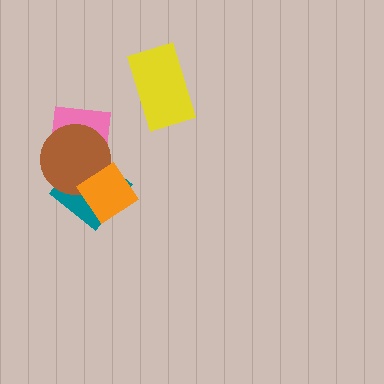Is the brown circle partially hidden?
Yes, it is partially covered by another shape.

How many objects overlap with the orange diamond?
2 objects overlap with the orange diamond.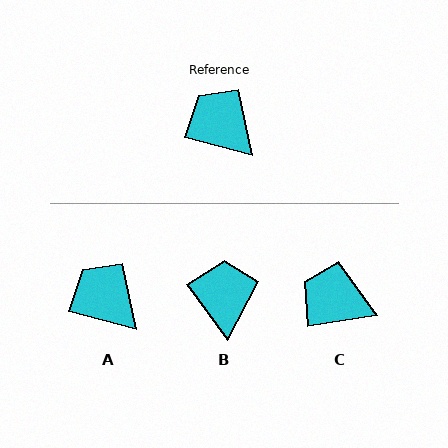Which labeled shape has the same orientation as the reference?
A.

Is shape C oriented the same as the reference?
No, it is off by about 23 degrees.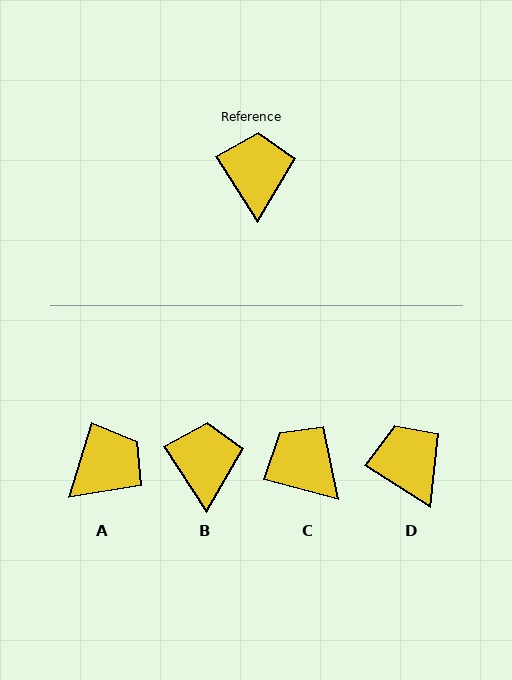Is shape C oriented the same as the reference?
No, it is off by about 42 degrees.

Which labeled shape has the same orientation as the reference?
B.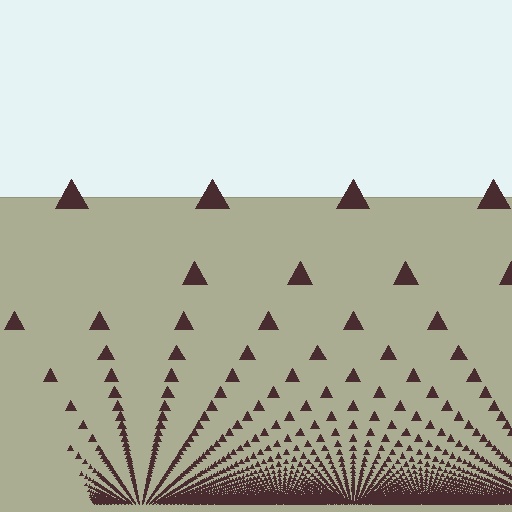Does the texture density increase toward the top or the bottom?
Density increases toward the bottom.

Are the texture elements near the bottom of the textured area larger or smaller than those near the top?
Smaller. The gradient is inverted — elements near the bottom are smaller and denser.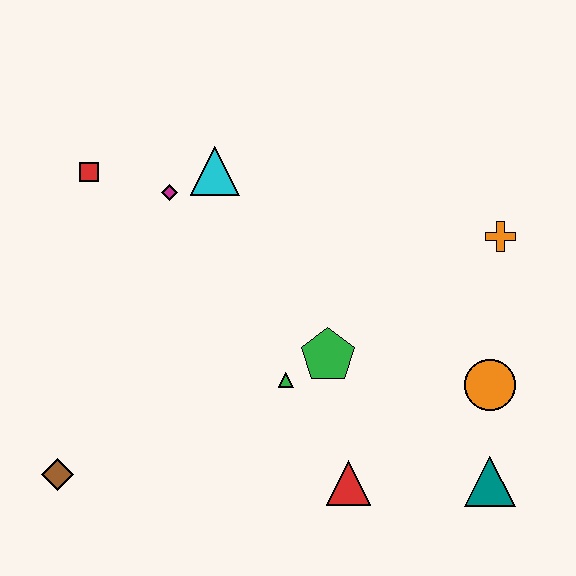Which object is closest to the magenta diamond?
The cyan triangle is closest to the magenta diamond.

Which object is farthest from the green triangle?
The red square is farthest from the green triangle.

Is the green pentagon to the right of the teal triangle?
No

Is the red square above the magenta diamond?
Yes